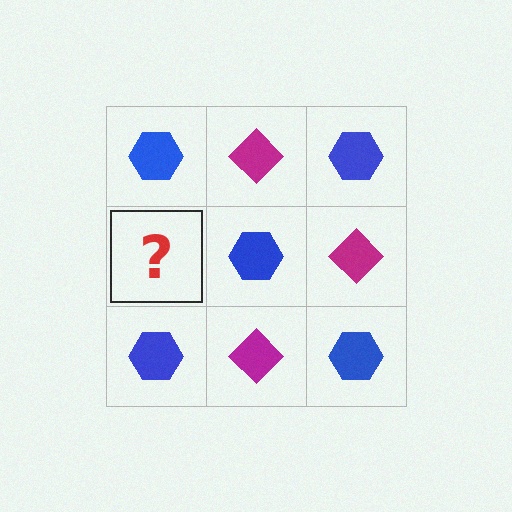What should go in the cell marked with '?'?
The missing cell should contain a magenta diamond.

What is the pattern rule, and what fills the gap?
The rule is that it alternates blue hexagon and magenta diamond in a checkerboard pattern. The gap should be filled with a magenta diamond.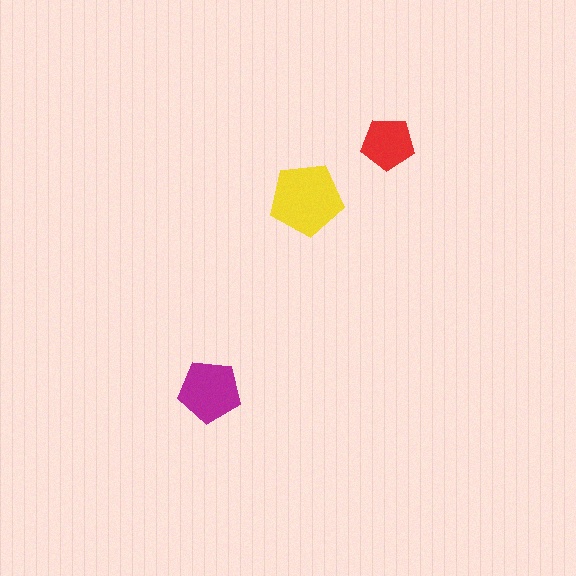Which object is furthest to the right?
The red pentagon is rightmost.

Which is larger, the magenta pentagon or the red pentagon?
The magenta one.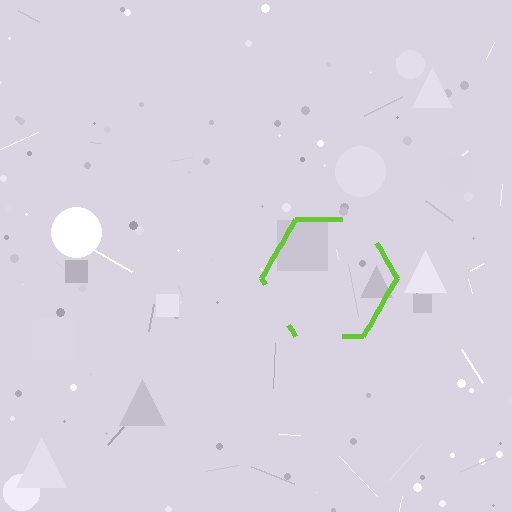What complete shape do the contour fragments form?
The contour fragments form a hexagon.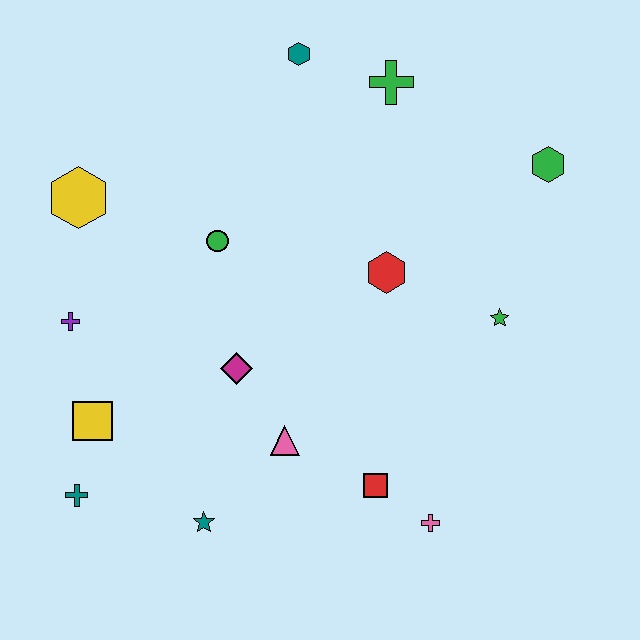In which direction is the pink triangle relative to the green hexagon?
The pink triangle is below the green hexagon.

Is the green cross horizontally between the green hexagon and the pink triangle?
Yes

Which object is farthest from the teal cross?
The green hexagon is farthest from the teal cross.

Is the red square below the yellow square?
Yes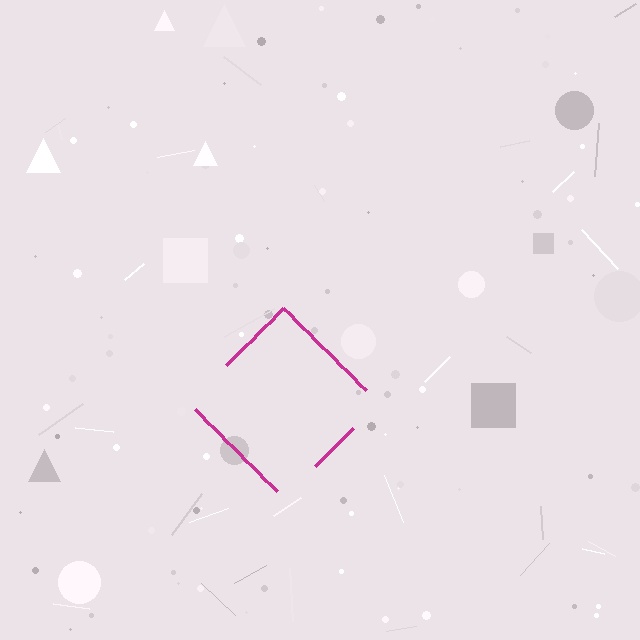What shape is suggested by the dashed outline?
The dashed outline suggests a diamond.